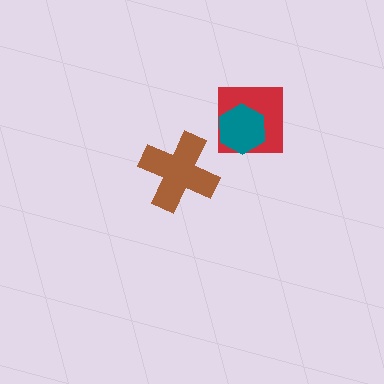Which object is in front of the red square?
The teal hexagon is in front of the red square.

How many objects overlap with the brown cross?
0 objects overlap with the brown cross.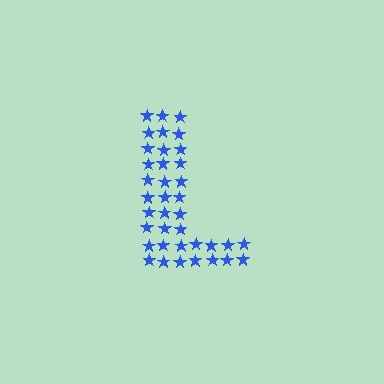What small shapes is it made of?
It is made of small stars.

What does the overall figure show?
The overall figure shows the letter L.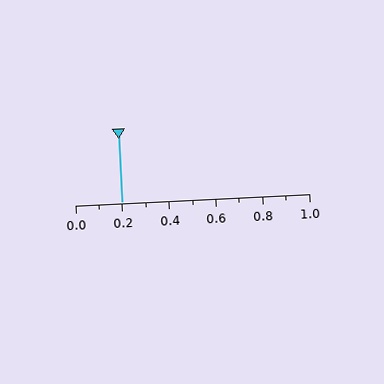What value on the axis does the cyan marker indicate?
The marker indicates approximately 0.2.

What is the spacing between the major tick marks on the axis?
The major ticks are spaced 0.2 apart.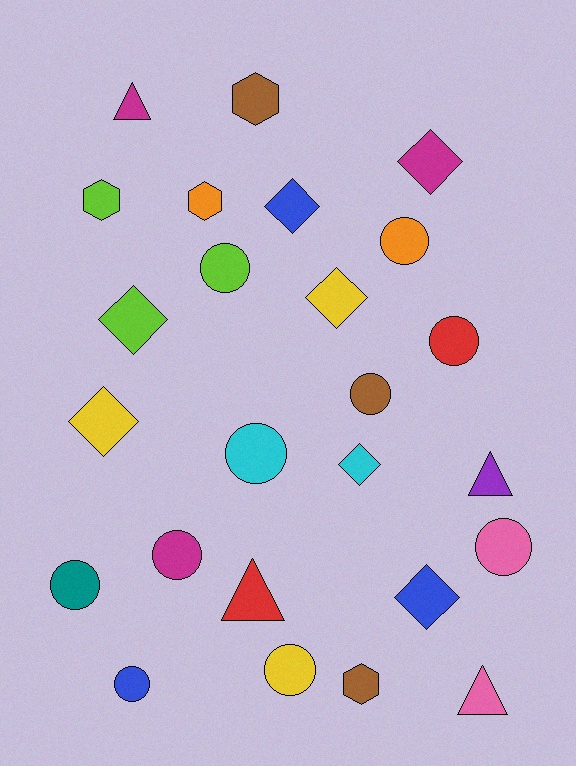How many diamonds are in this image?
There are 7 diamonds.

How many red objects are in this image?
There are 2 red objects.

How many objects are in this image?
There are 25 objects.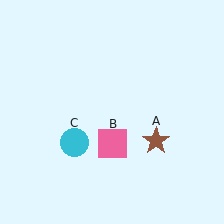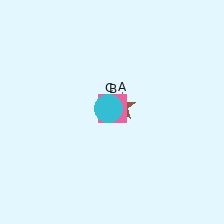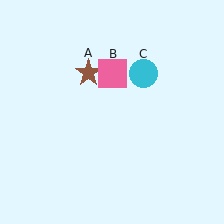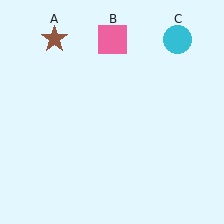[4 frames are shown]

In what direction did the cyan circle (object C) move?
The cyan circle (object C) moved up and to the right.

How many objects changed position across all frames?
3 objects changed position: brown star (object A), pink square (object B), cyan circle (object C).